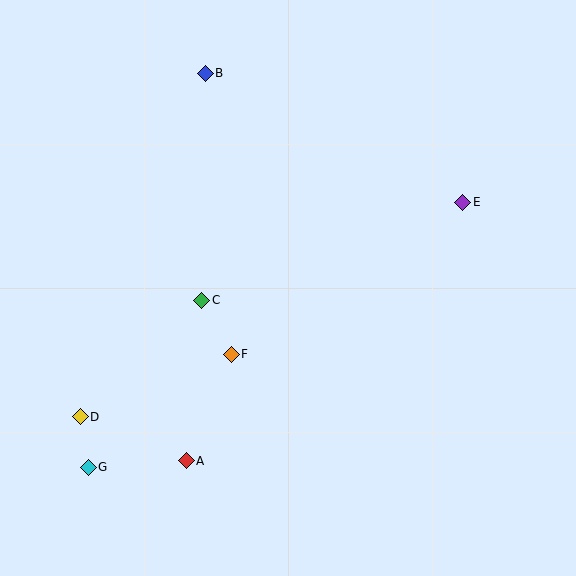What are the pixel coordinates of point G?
Point G is at (88, 467).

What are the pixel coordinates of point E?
Point E is at (463, 202).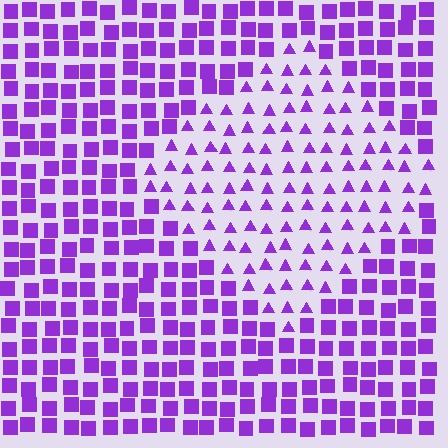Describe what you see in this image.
The image is filled with small purple elements arranged in a uniform grid. A diamond-shaped region contains triangles, while the surrounding area contains squares. The boundary is defined purely by the change in element shape.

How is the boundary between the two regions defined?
The boundary is defined by a change in element shape: triangles inside vs. squares outside. All elements share the same color and spacing.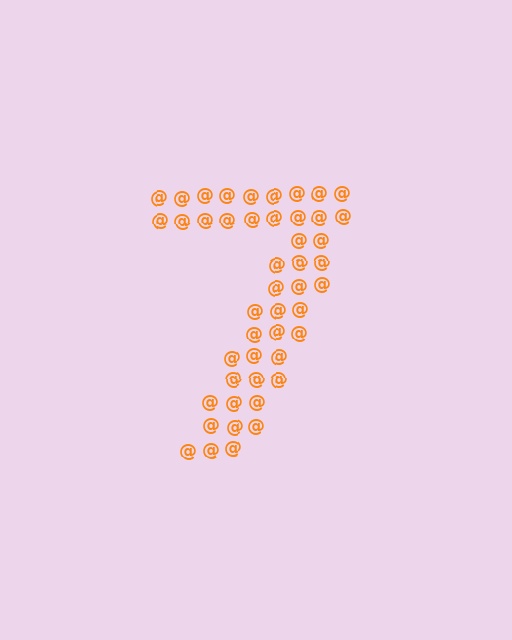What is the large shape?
The large shape is the digit 7.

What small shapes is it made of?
It is made of small at signs.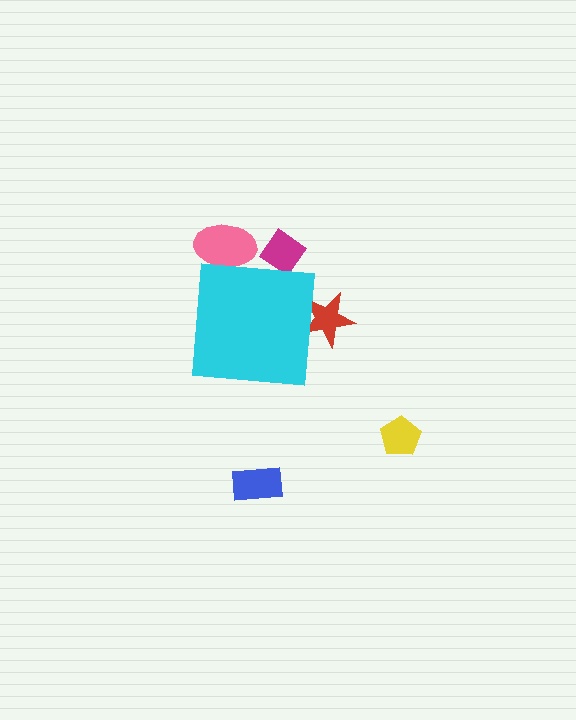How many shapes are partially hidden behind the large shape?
3 shapes are partially hidden.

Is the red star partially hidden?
Yes, the red star is partially hidden behind the cyan square.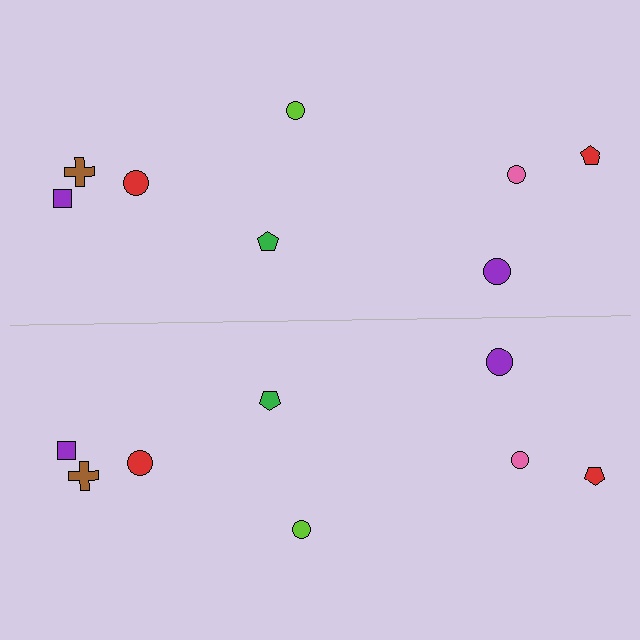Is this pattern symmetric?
Yes, this pattern has bilateral (reflection) symmetry.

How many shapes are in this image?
There are 16 shapes in this image.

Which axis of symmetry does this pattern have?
The pattern has a horizontal axis of symmetry running through the center of the image.